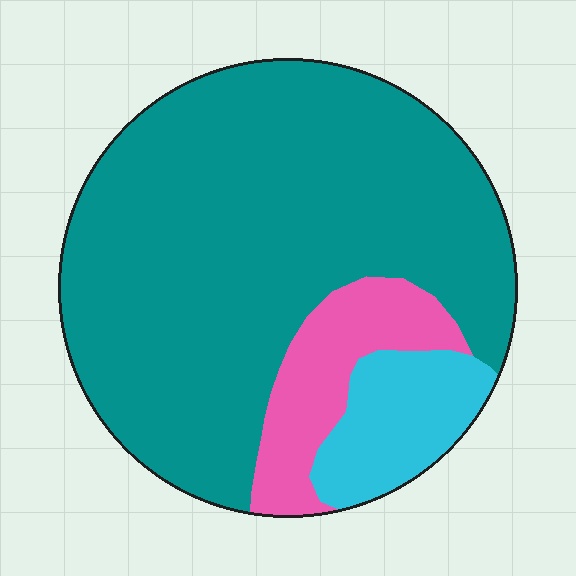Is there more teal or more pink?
Teal.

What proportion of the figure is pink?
Pink covers roughly 15% of the figure.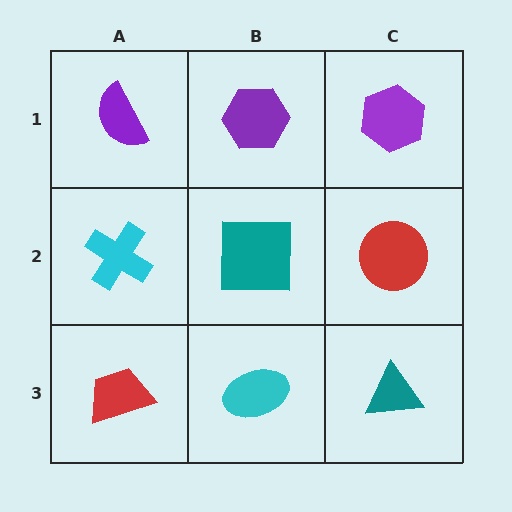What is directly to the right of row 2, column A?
A teal square.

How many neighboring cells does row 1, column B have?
3.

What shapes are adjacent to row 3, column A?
A cyan cross (row 2, column A), a cyan ellipse (row 3, column B).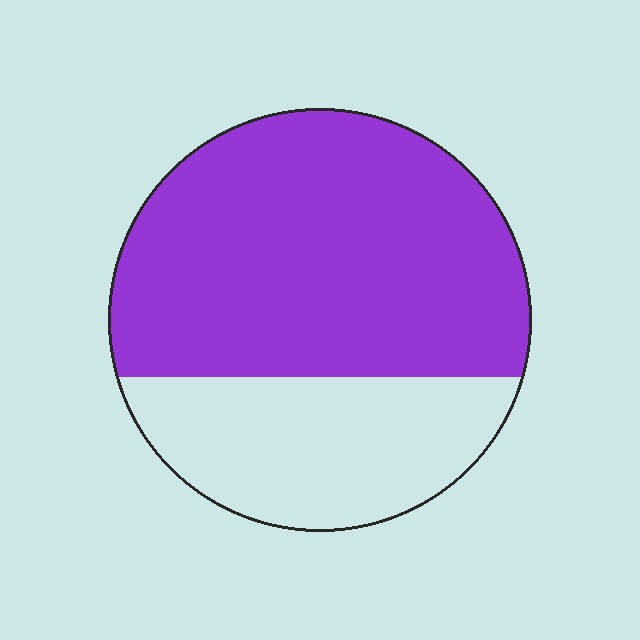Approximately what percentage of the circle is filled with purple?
Approximately 65%.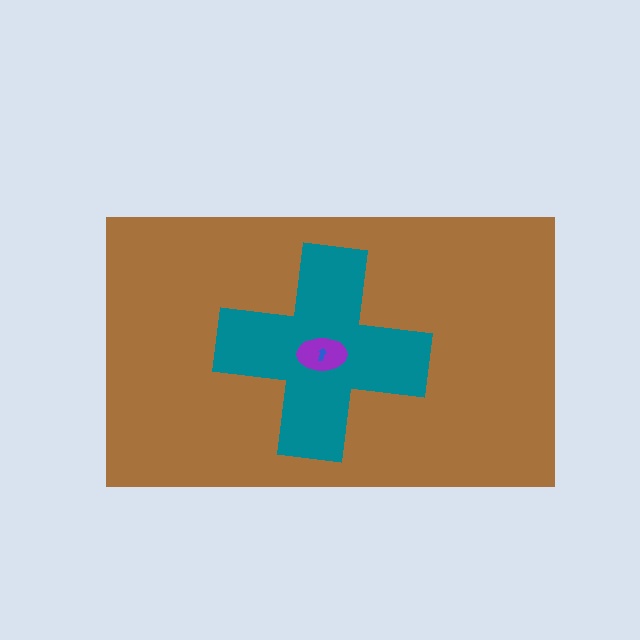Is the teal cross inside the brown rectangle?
Yes.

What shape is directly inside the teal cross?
The purple ellipse.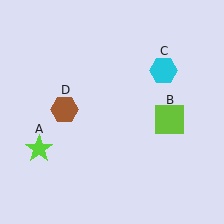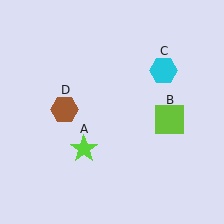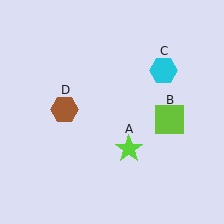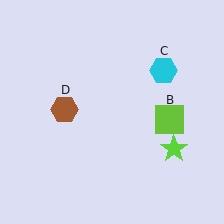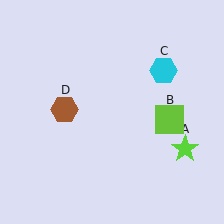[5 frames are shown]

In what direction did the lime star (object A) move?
The lime star (object A) moved right.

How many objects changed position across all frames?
1 object changed position: lime star (object A).